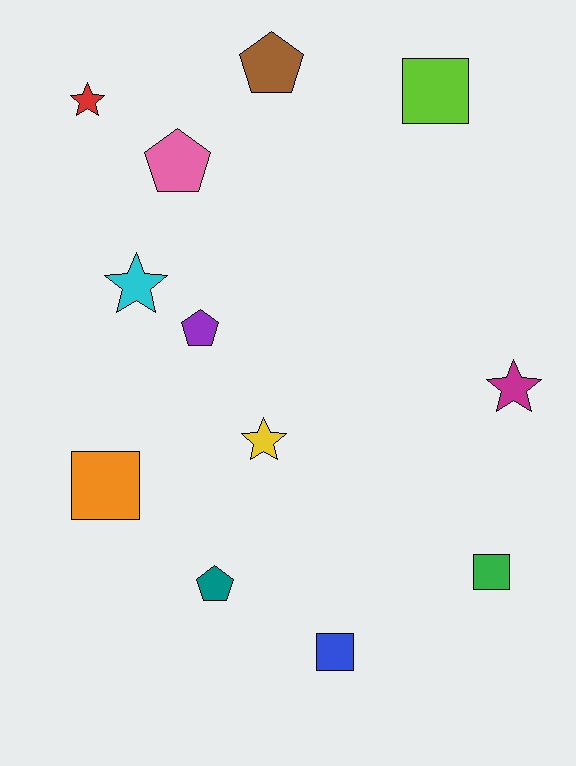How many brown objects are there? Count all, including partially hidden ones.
There is 1 brown object.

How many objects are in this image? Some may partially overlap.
There are 12 objects.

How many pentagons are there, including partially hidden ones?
There are 4 pentagons.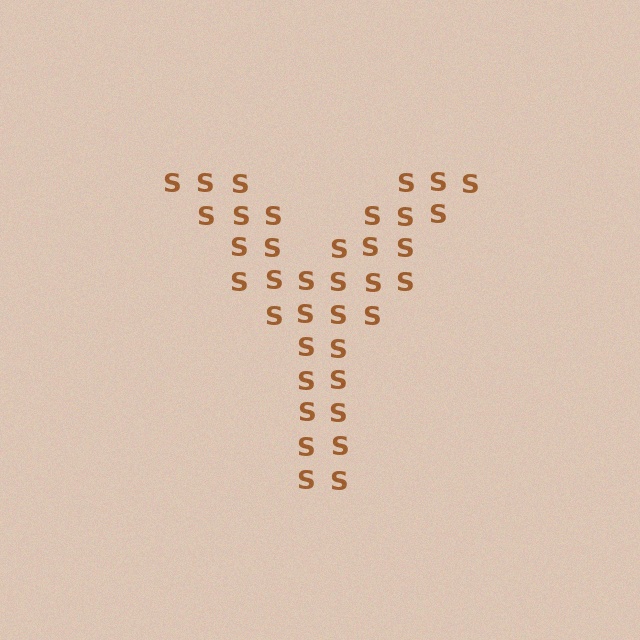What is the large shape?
The large shape is the letter Y.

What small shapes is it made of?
It is made of small letter S's.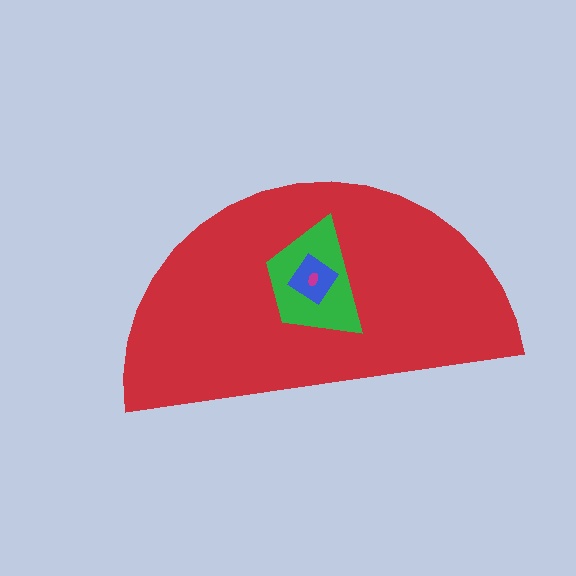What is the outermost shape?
The red semicircle.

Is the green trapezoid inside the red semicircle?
Yes.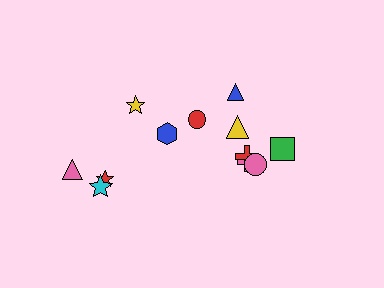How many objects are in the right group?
There are 7 objects.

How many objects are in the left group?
There are 5 objects.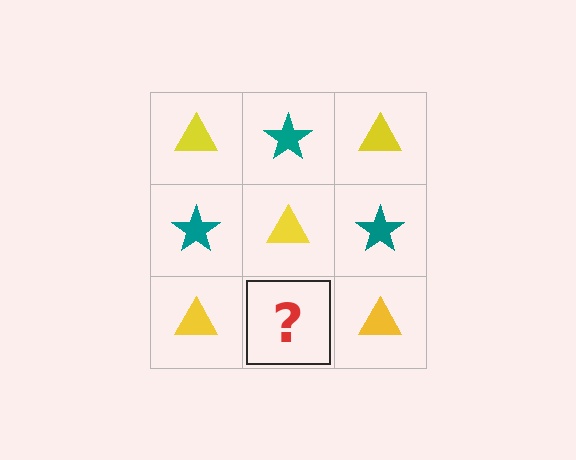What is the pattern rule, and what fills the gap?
The rule is that it alternates yellow triangle and teal star in a checkerboard pattern. The gap should be filled with a teal star.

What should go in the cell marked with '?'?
The missing cell should contain a teal star.